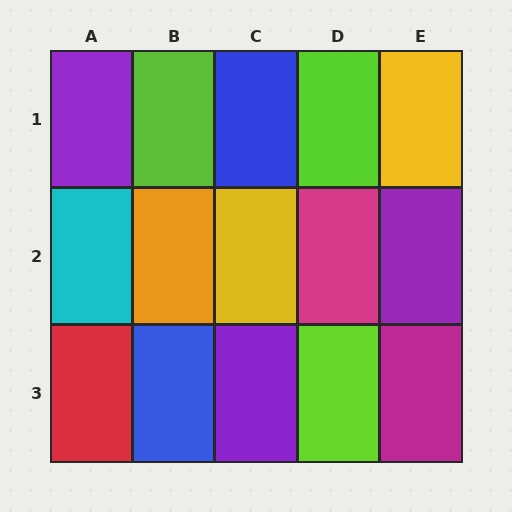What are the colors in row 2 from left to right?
Cyan, orange, yellow, magenta, purple.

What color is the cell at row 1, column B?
Lime.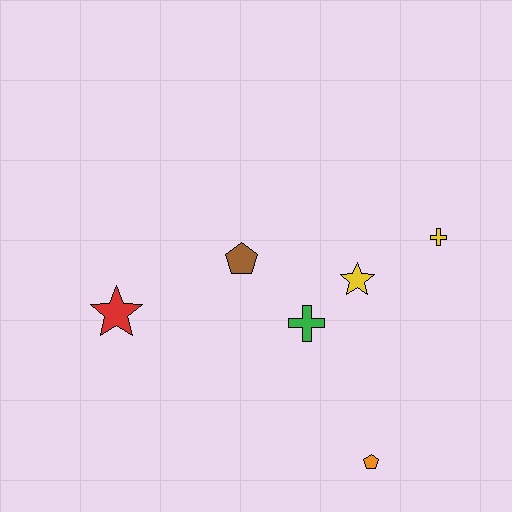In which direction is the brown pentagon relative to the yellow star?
The brown pentagon is to the left of the yellow star.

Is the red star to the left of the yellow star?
Yes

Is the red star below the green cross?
No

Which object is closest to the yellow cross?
The yellow star is closest to the yellow cross.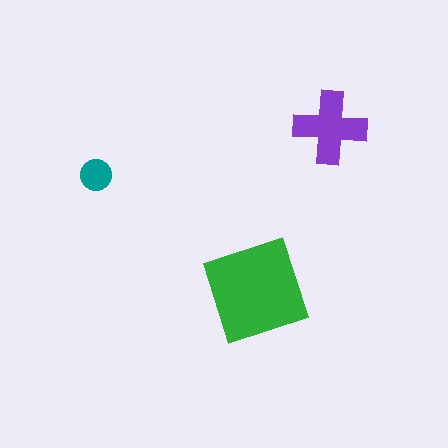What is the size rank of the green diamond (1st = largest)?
1st.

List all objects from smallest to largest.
The teal circle, the purple cross, the green diamond.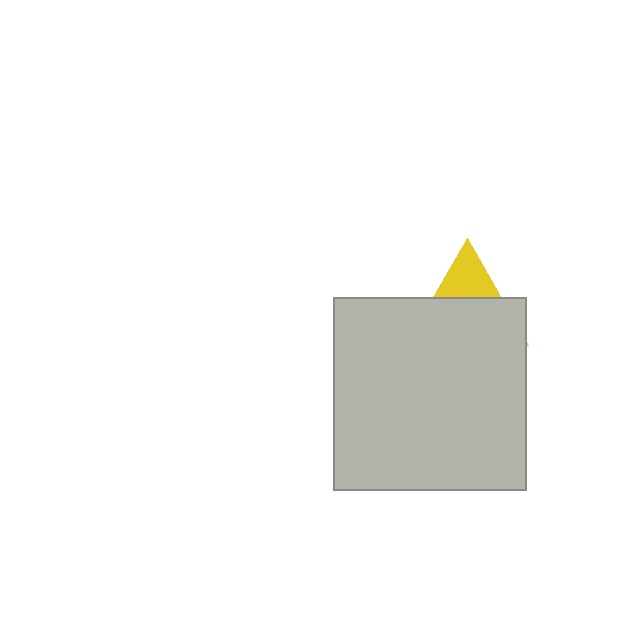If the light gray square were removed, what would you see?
You would see the complete yellow triangle.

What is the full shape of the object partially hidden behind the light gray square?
The partially hidden object is a yellow triangle.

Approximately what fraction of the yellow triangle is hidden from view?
Roughly 69% of the yellow triangle is hidden behind the light gray square.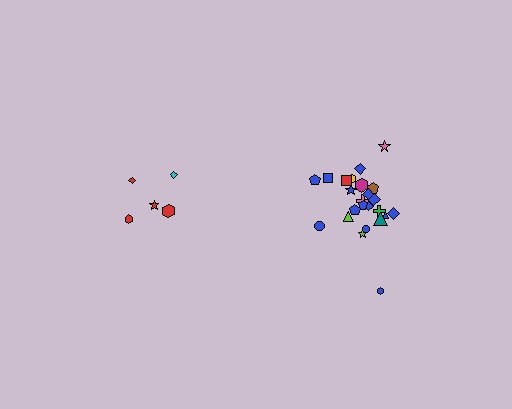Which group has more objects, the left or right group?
The right group.